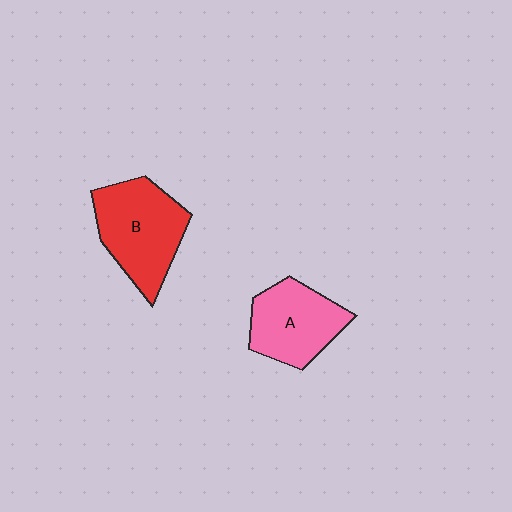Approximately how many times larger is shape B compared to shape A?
Approximately 1.2 times.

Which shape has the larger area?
Shape B (red).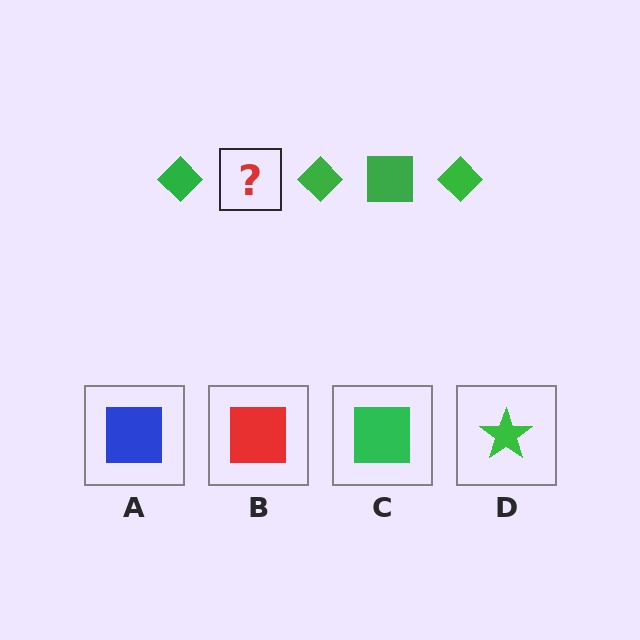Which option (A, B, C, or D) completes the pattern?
C.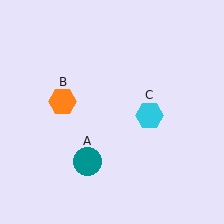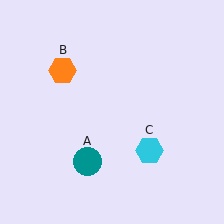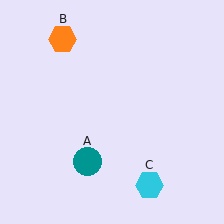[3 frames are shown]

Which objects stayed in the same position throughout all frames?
Teal circle (object A) remained stationary.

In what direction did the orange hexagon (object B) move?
The orange hexagon (object B) moved up.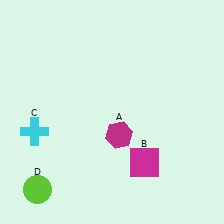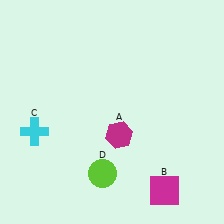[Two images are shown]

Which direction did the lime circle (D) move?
The lime circle (D) moved right.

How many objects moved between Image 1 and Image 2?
2 objects moved between the two images.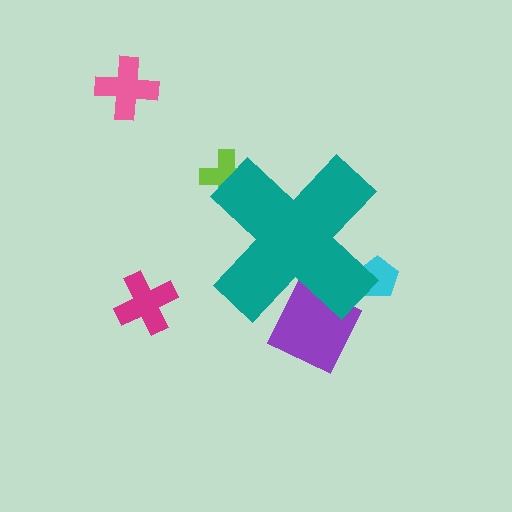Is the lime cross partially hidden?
Yes, the lime cross is partially hidden behind the teal cross.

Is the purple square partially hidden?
Yes, the purple square is partially hidden behind the teal cross.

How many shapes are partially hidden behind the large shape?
3 shapes are partially hidden.